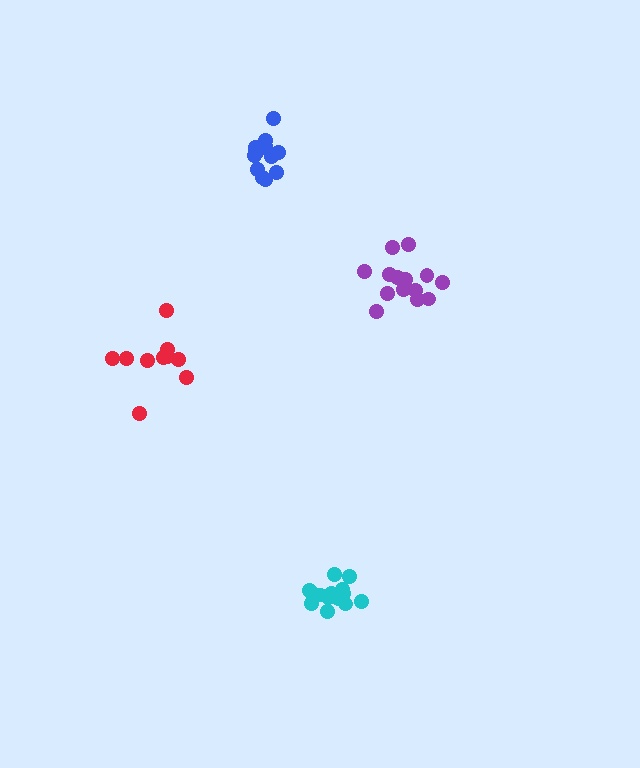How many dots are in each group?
Group 1: 14 dots, Group 2: 10 dots, Group 3: 14 dots, Group 4: 14 dots (52 total).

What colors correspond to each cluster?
The clusters are colored: purple, red, blue, cyan.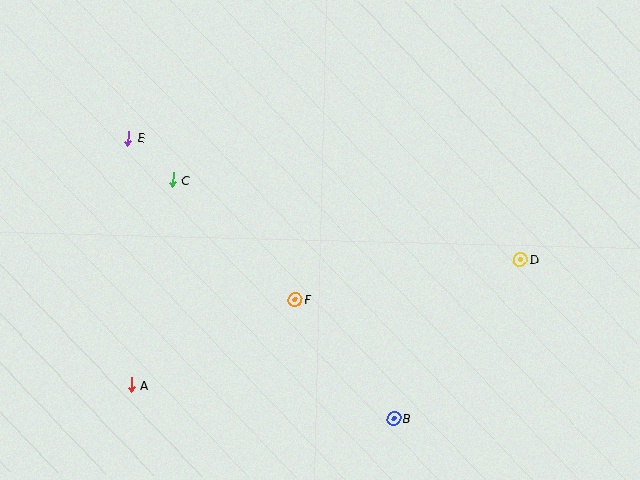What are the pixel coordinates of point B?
Point B is at (394, 419).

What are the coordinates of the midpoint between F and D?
The midpoint between F and D is at (408, 280).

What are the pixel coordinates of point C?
Point C is at (173, 180).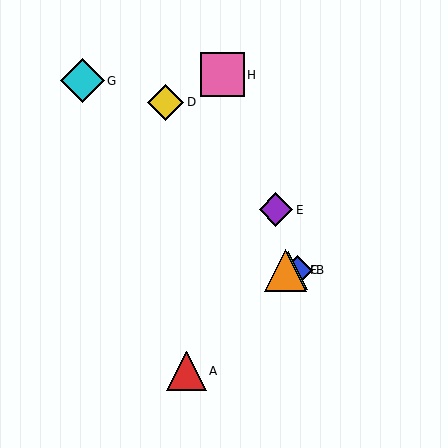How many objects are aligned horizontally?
3 objects (B, C, F) are aligned horizontally.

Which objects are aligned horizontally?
Objects B, C, F are aligned horizontally.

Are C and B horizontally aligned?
Yes, both are at y≈270.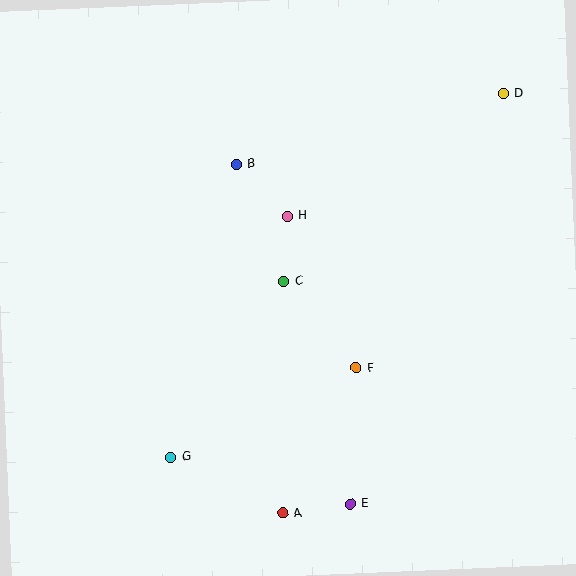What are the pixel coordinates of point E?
Point E is at (350, 504).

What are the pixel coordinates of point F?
Point F is at (356, 368).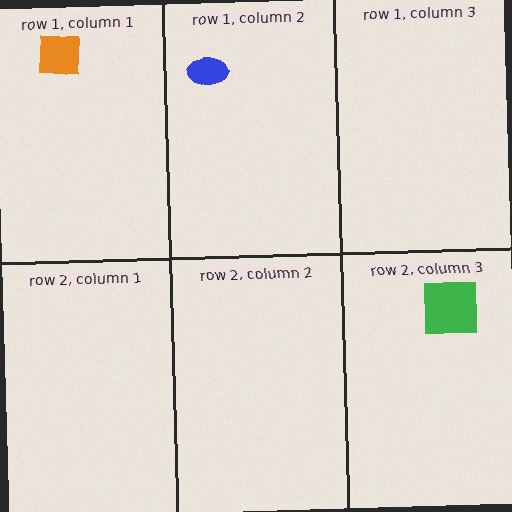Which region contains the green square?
The row 2, column 3 region.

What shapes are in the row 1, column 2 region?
The blue ellipse.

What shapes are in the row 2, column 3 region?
The green square.